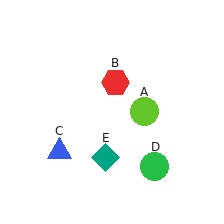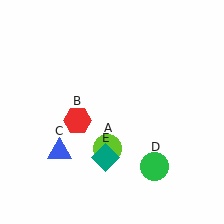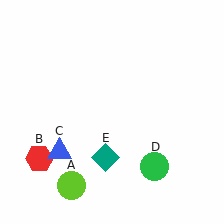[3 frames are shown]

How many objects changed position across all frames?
2 objects changed position: lime circle (object A), red hexagon (object B).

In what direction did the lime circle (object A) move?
The lime circle (object A) moved down and to the left.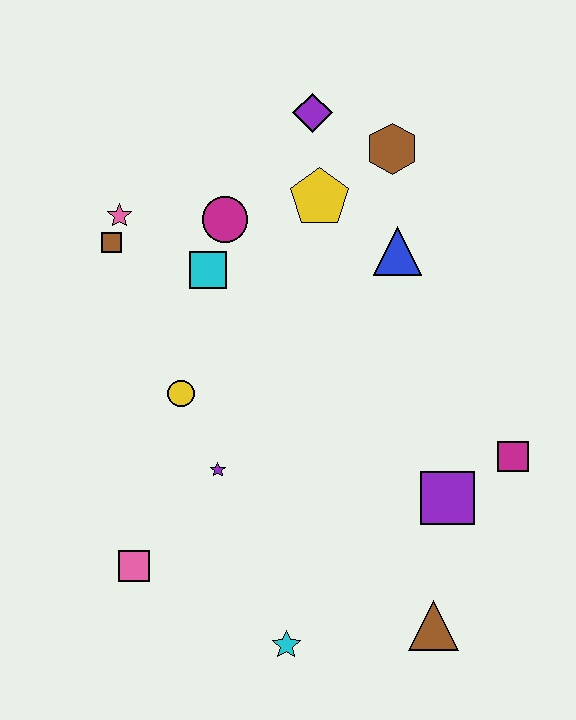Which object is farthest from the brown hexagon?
The cyan star is farthest from the brown hexagon.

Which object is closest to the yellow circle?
The purple star is closest to the yellow circle.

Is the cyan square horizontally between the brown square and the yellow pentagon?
Yes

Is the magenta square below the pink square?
No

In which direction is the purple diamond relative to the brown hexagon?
The purple diamond is to the left of the brown hexagon.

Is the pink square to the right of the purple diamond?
No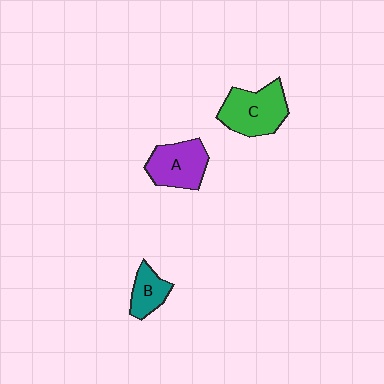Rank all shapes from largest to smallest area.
From largest to smallest: C (green), A (purple), B (teal).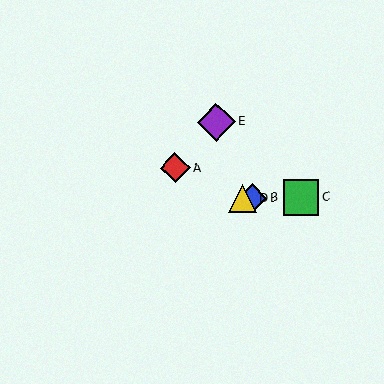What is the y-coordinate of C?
Object C is at y≈197.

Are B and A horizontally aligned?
No, B is at y≈198 and A is at y≈168.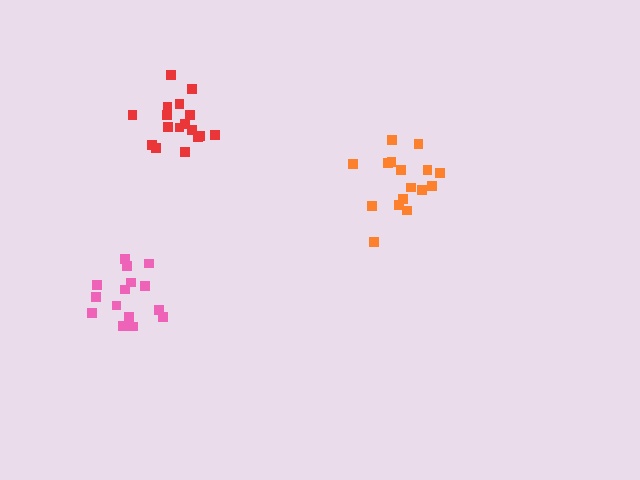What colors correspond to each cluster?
The clusters are colored: orange, red, pink.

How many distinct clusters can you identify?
There are 3 distinct clusters.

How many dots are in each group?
Group 1: 16 dots, Group 2: 17 dots, Group 3: 15 dots (48 total).